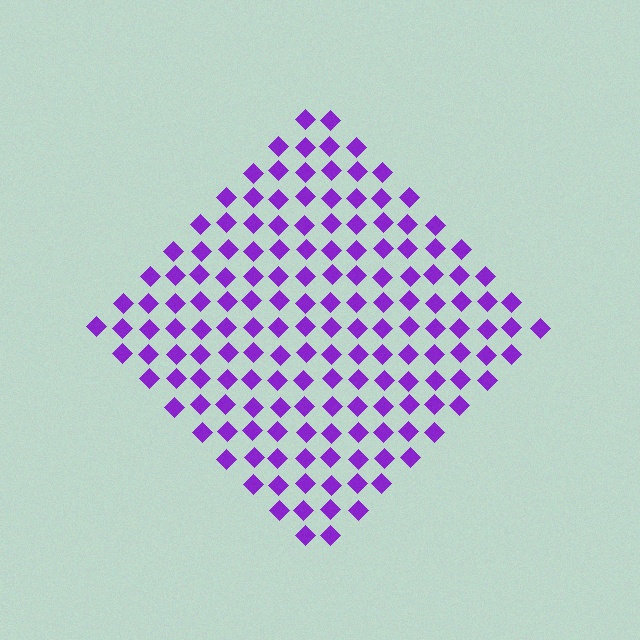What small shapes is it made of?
It is made of small diamonds.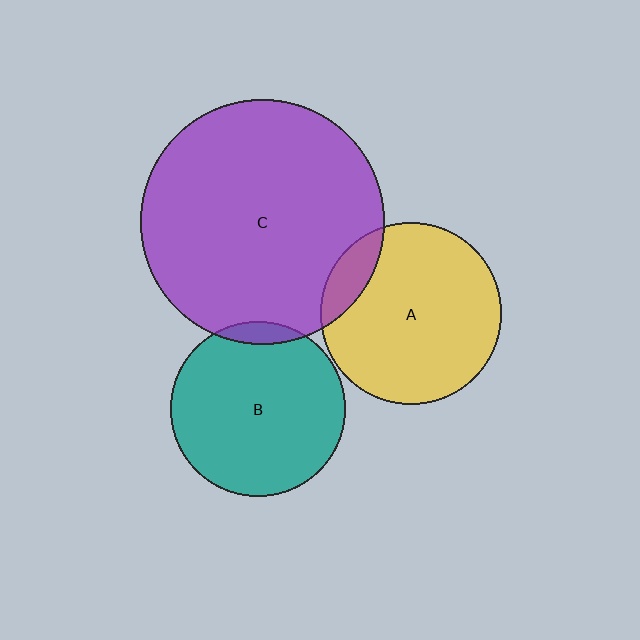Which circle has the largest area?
Circle C (purple).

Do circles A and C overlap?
Yes.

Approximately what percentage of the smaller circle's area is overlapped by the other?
Approximately 10%.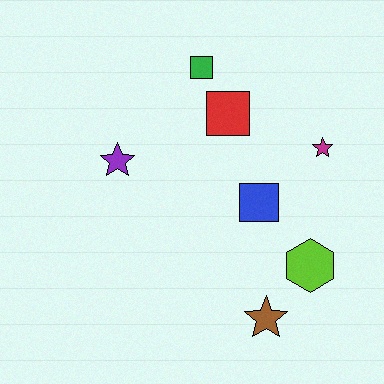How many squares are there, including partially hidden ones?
There are 3 squares.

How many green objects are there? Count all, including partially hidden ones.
There is 1 green object.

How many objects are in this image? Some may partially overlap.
There are 7 objects.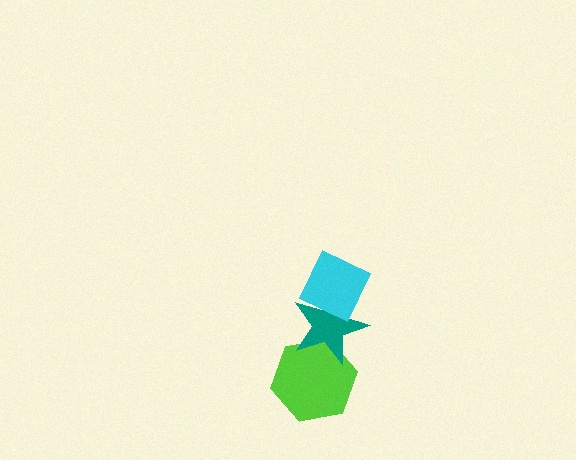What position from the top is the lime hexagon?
The lime hexagon is 3rd from the top.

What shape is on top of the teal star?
The cyan diamond is on top of the teal star.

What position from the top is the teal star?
The teal star is 2nd from the top.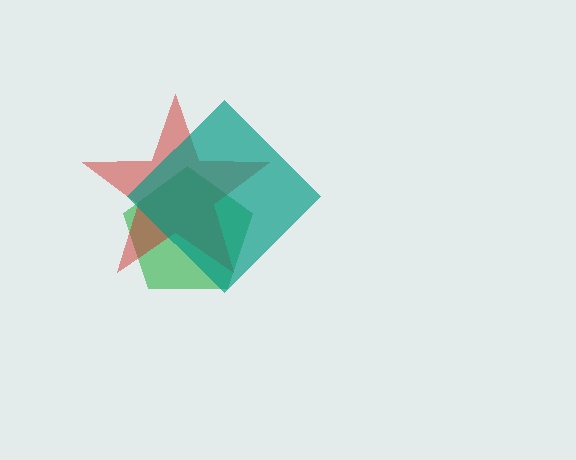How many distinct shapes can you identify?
There are 3 distinct shapes: a green pentagon, a red star, a teal diamond.